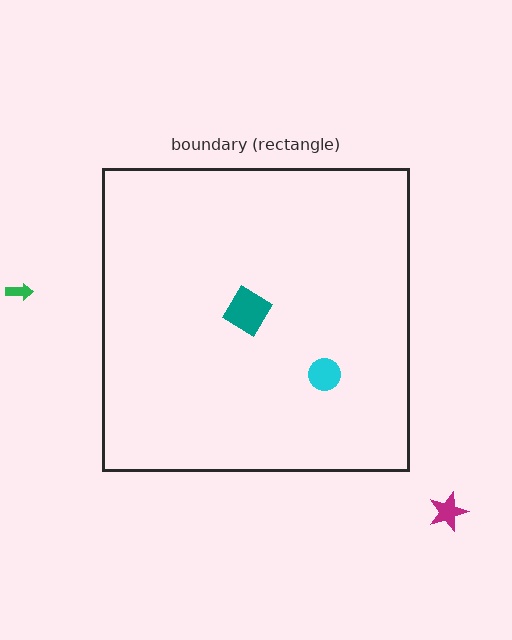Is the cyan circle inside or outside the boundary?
Inside.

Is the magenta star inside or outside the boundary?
Outside.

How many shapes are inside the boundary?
2 inside, 2 outside.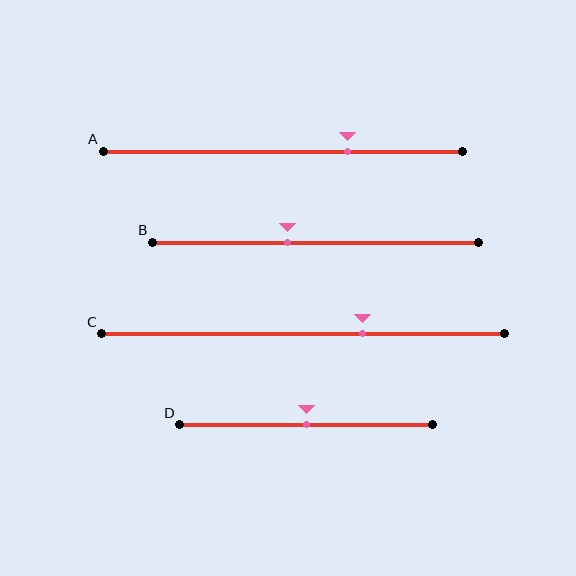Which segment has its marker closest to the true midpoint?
Segment D has its marker closest to the true midpoint.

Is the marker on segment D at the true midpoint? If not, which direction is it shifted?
Yes, the marker on segment D is at the true midpoint.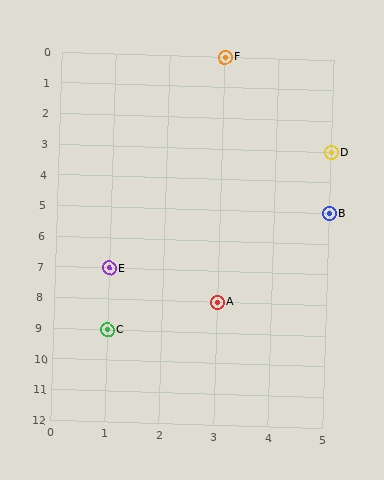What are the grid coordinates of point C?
Point C is at grid coordinates (1, 9).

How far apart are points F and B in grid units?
Points F and B are 2 columns and 5 rows apart (about 5.4 grid units diagonally).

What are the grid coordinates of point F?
Point F is at grid coordinates (3, 0).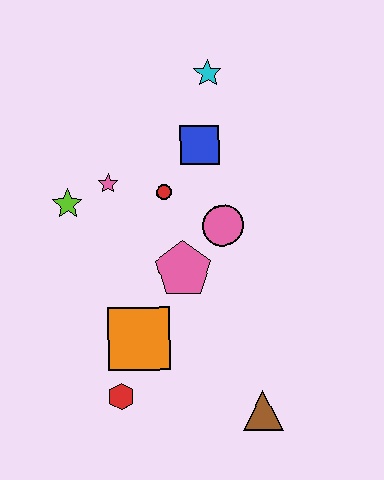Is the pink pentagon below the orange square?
No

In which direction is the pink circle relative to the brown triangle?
The pink circle is above the brown triangle.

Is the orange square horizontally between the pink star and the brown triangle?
Yes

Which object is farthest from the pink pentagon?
The cyan star is farthest from the pink pentagon.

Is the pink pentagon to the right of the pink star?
Yes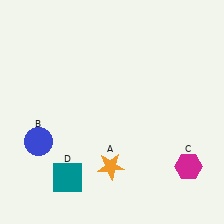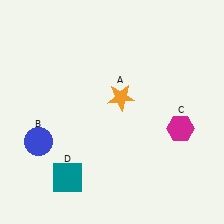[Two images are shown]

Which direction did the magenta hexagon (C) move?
The magenta hexagon (C) moved up.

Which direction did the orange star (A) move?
The orange star (A) moved up.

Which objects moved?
The objects that moved are: the orange star (A), the magenta hexagon (C).